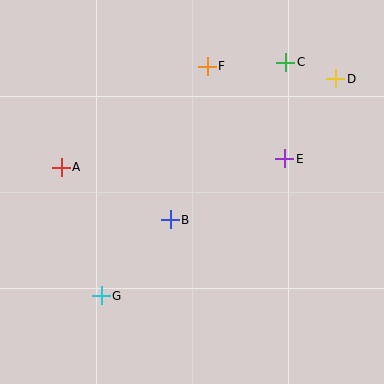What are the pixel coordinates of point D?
Point D is at (336, 79).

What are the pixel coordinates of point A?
Point A is at (61, 167).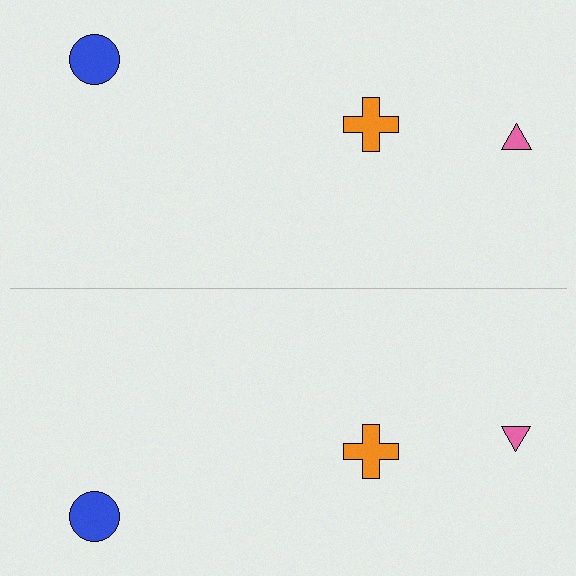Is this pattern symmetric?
Yes, this pattern has bilateral (reflection) symmetry.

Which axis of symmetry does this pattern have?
The pattern has a horizontal axis of symmetry running through the center of the image.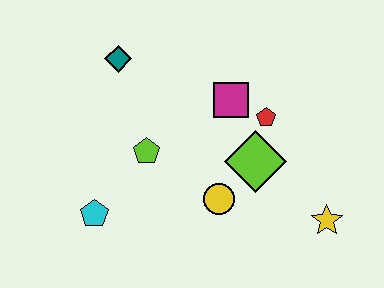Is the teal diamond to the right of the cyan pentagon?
Yes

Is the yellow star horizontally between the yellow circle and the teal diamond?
No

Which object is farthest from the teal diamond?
The yellow star is farthest from the teal diamond.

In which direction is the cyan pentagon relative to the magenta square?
The cyan pentagon is to the left of the magenta square.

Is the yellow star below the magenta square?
Yes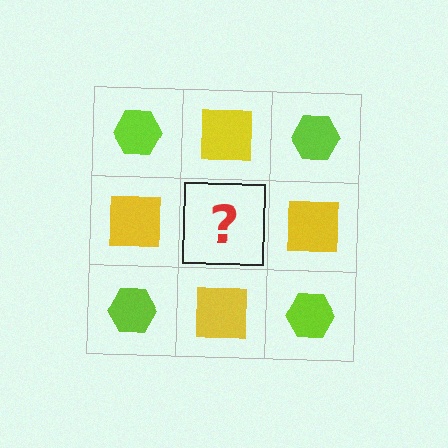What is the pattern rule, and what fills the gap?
The rule is that it alternates lime hexagon and yellow square in a checkerboard pattern. The gap should be filled with a lime hexagon.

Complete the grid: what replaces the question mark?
The question mark should be replaced with a lime hexagon.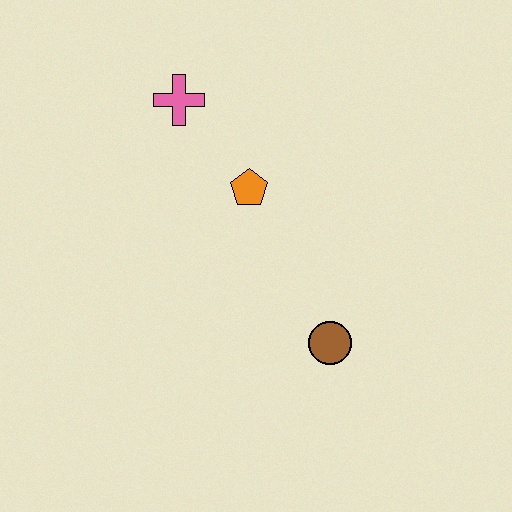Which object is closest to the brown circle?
The orange pentagon is closest to the brown circle.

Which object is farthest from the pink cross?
The brown circle is farthest from the pink cross.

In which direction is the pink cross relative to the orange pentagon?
The pink cross is above the orange pentagon.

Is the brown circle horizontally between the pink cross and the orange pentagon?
No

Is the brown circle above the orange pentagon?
No